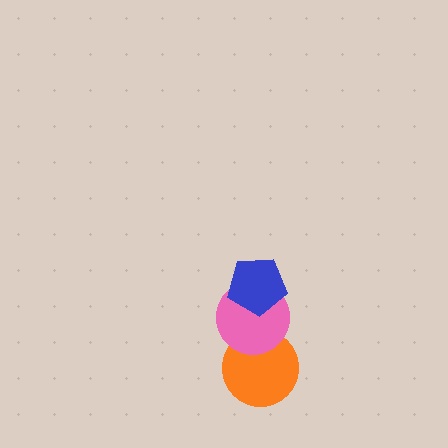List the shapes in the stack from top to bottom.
From top to bottom: the blue pentagon, the pink circle, the orange circle.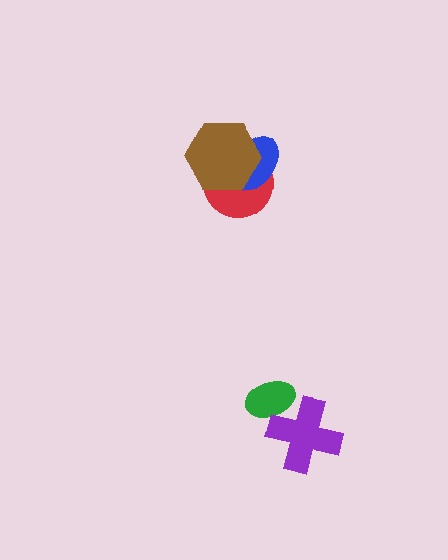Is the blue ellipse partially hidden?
Yes, it is partially covered by another shape.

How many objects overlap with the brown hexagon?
2 objects overlap with the brown hexagon.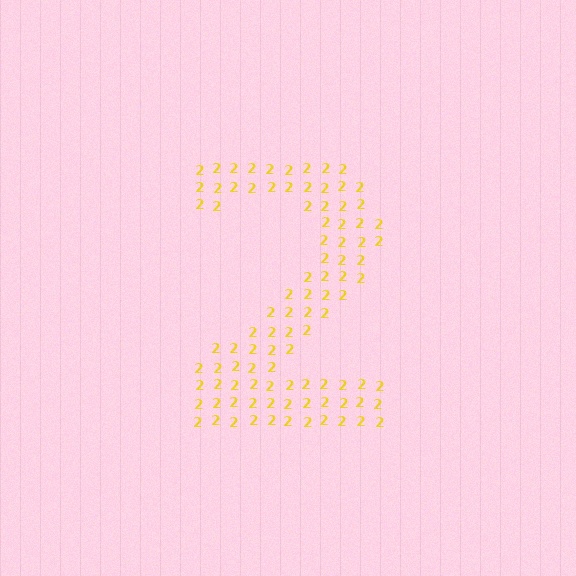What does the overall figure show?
The overall figure shows the digit 2.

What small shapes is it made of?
It is made of small digit 2's.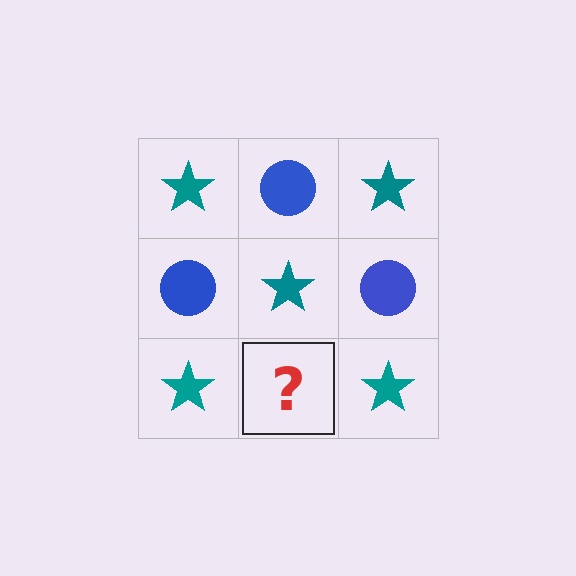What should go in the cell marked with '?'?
The missing cell should contain a blue circle.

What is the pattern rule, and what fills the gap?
The rule is that it alternates teal star and blue circle in a checkerboard pattern. The gap should be filled with a blue circle.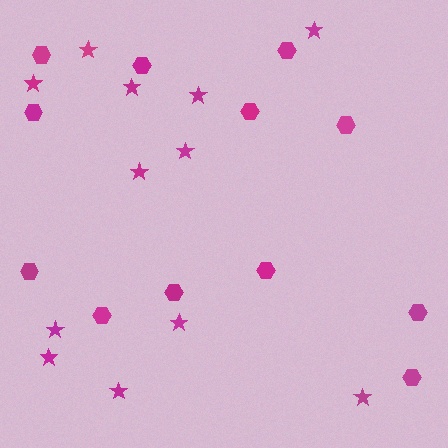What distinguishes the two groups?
There are 2 groups: one group of stars (12) and one group of hexagons (12).